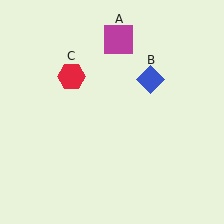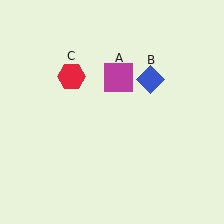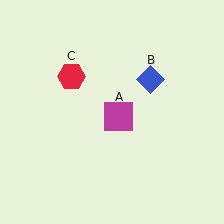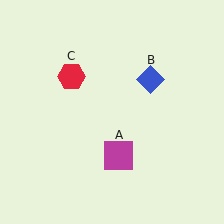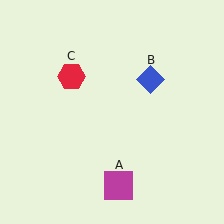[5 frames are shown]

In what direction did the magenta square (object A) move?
The magenta square (object A) moved down.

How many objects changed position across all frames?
1 object changed position: magenta square (object A).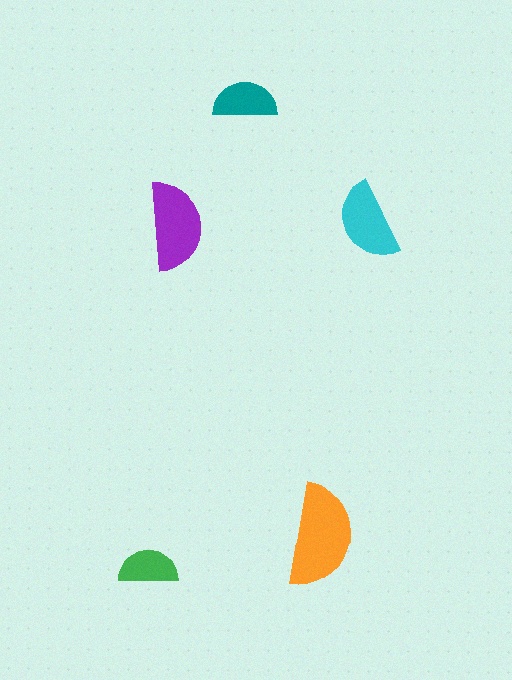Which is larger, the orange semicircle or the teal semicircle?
The orange one.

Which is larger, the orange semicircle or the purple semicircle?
The orange one.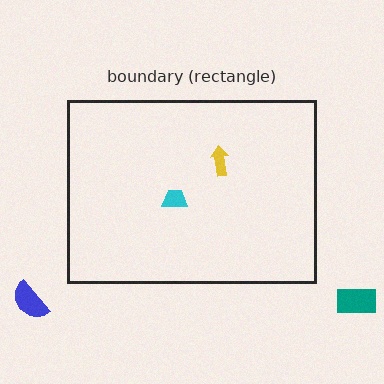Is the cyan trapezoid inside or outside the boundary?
Inside.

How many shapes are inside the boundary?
2 inside, 2 outside.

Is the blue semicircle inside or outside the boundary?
Outside.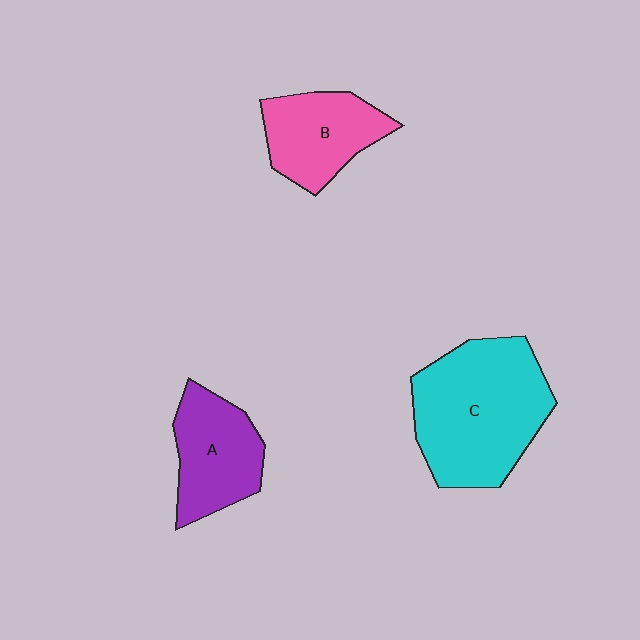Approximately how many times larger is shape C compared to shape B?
Approximately 1.8 times.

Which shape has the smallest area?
Shape B (pink).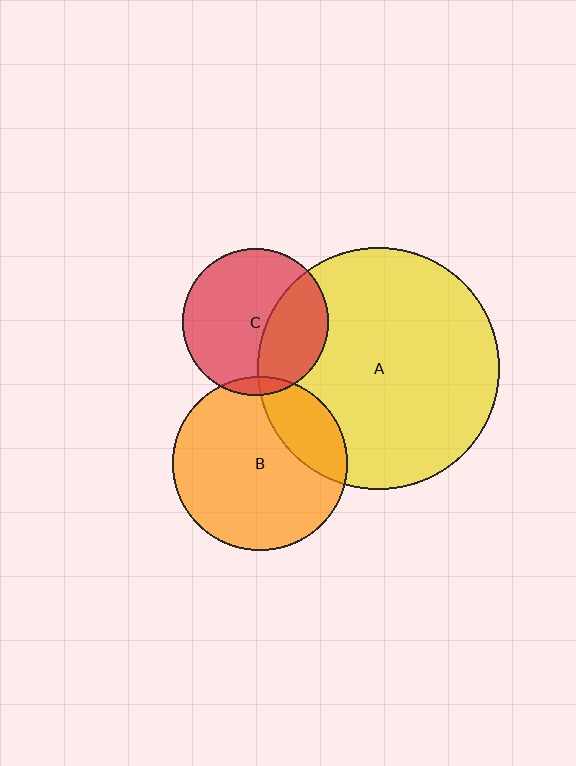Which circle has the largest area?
Circle A (yellow).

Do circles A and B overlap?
Yes.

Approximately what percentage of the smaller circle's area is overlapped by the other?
Approximately 25%.